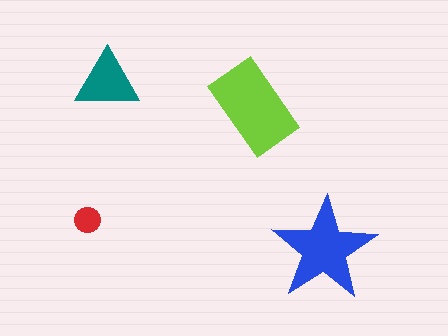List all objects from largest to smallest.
The lime rectangle, the blue star, the teal triangle, the red circle.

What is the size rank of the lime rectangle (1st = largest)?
1st.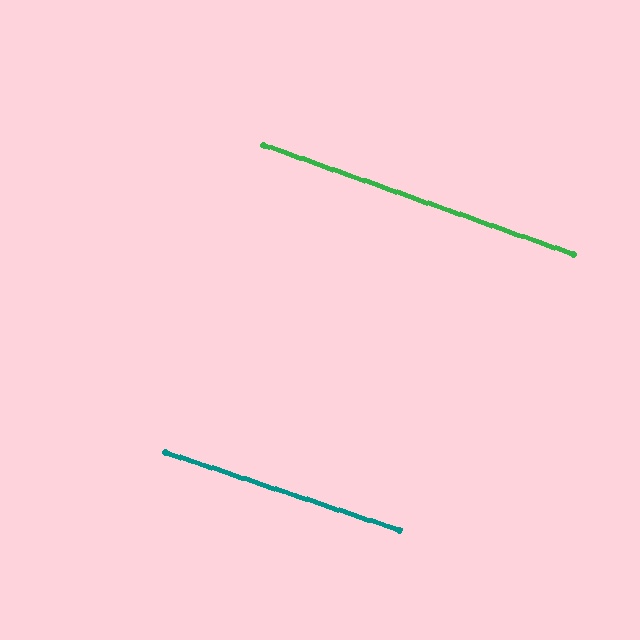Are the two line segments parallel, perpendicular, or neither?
Parallel — their directions differ by only 1.2°.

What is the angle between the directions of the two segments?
Approximately 1 degree.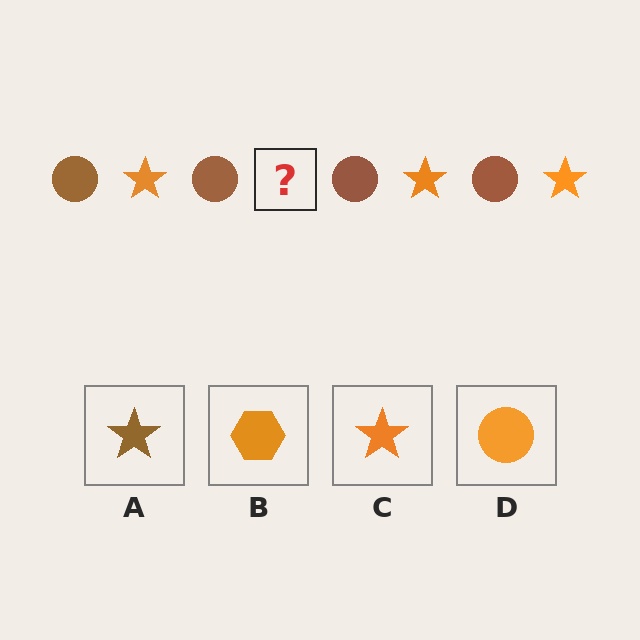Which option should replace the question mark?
Option C.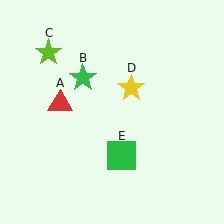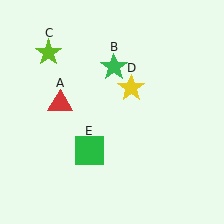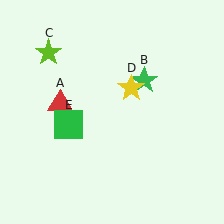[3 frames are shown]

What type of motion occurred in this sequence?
The green star (object B), green square (object E) rotated clockwise around the center of the scene.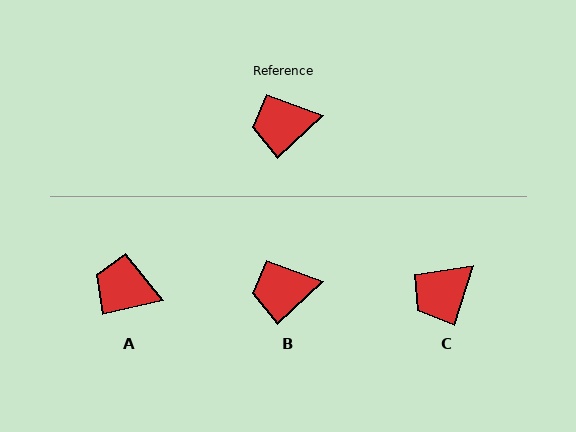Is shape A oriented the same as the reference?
No, it is off by about 30 degrees.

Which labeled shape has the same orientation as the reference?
B.